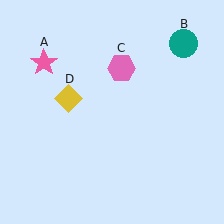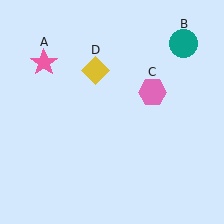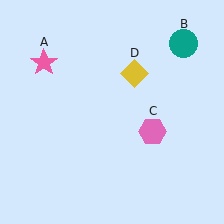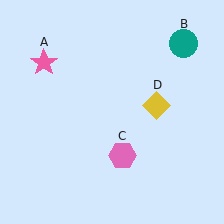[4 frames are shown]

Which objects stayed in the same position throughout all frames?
Pink star (object A) and teal circle (object B) remained stationary.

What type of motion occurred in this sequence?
The pink hexagon (object C), yellow diamond (object D) rotated clockwise around the center of the scene.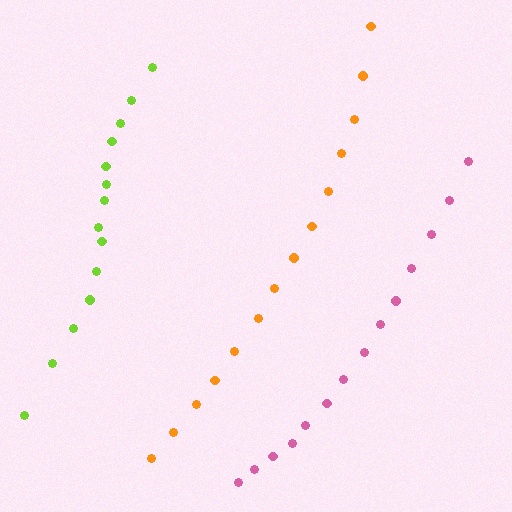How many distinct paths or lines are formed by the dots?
There are 3 distinct paths.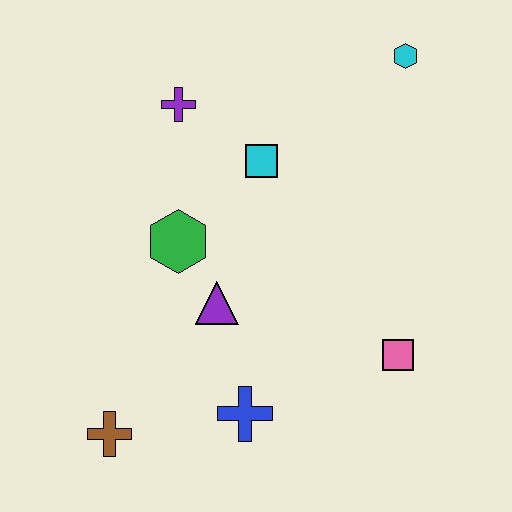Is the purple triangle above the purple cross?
No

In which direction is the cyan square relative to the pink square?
The cyan square is above the pink square.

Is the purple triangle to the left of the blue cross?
Yes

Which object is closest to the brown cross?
The blue cross is closest to the brown cross.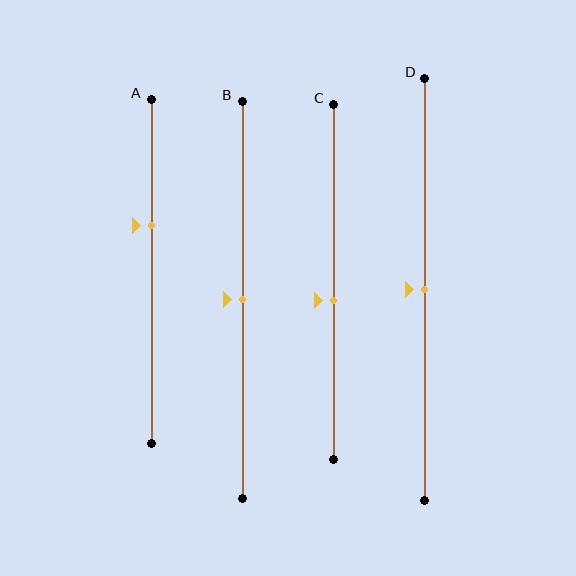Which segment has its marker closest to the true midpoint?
Segment B has its marker closest to the true midpoint.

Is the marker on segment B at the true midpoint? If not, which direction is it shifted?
Yes, the marker on segment B is at the true midpoint.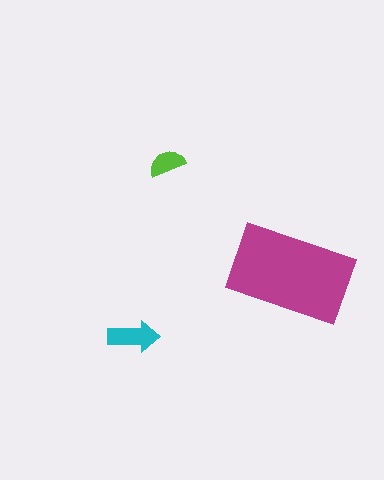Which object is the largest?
The magenta rectangle.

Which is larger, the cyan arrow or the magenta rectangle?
The magenta rectangle.